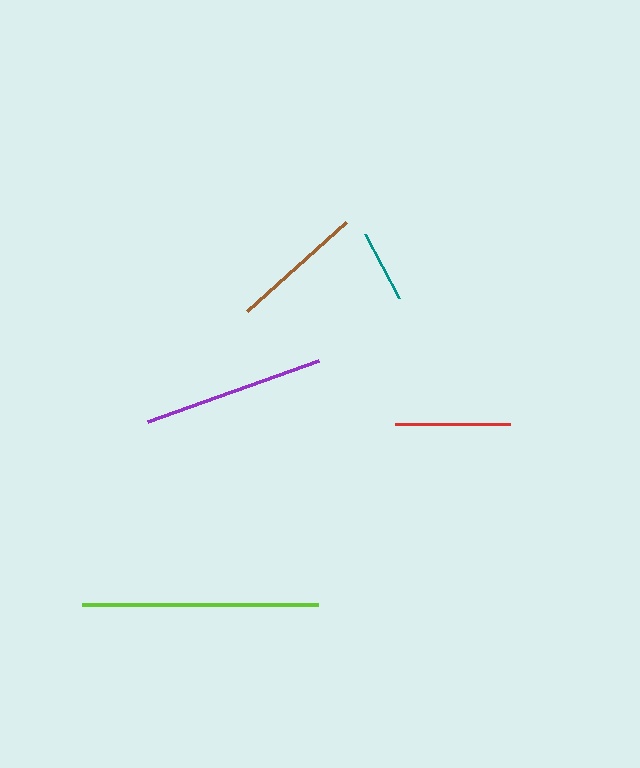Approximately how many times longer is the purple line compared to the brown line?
The purple line is approximately 1.4 times the length of the brown line.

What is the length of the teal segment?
The teal segment is approximately 73 pixels long.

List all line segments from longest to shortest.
From longest to shortest: lime, purple, brown, red, teal.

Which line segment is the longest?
The lime line is the longest at approximately 236 pixels.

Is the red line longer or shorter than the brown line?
The brown line is longer than the red line.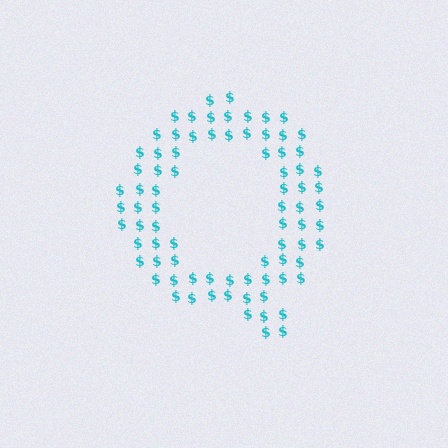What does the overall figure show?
The overall figure shows the letter Q.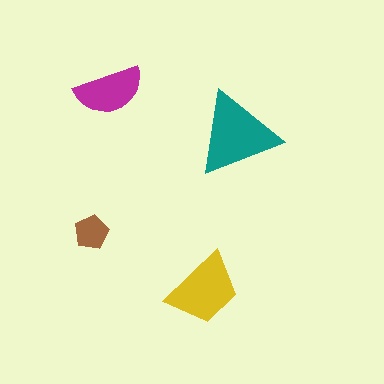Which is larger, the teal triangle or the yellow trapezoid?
The teal triangle.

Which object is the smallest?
The brown pentagon.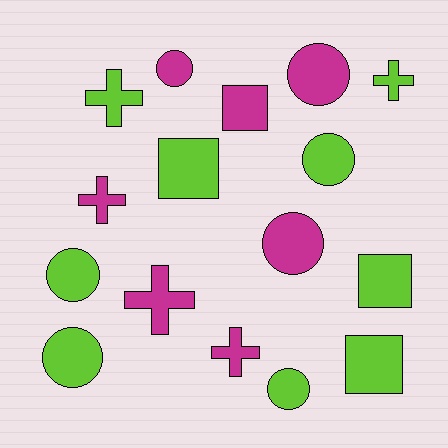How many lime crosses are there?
There are 2 lime crosses.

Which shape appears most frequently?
Circle, with 7 objects.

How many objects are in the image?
There are 16 objects.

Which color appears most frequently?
Lime, with 9 objects.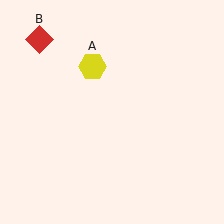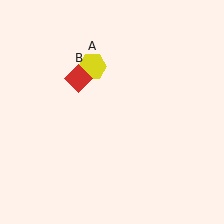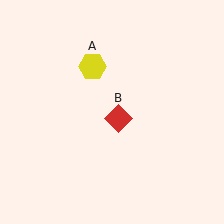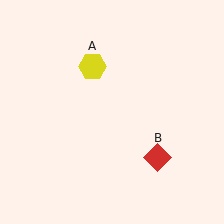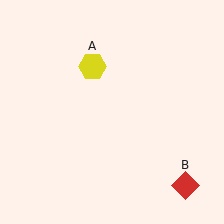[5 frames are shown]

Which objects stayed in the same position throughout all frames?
Yellow hexagon (object A) remained stationary.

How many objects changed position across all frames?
1 object changed position: red diamond (object B).